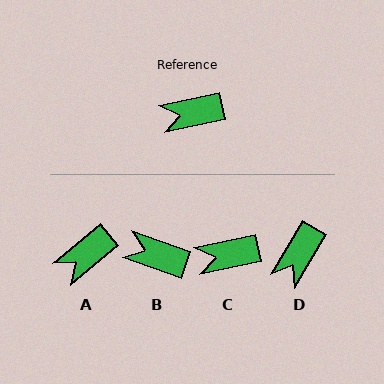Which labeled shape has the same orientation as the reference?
C.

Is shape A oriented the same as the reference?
No, it is off by about 28 degrees.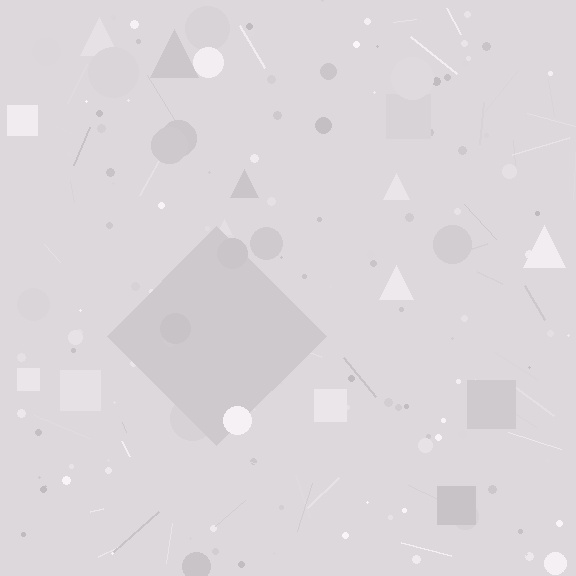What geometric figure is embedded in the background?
A diamond is embedded in the background.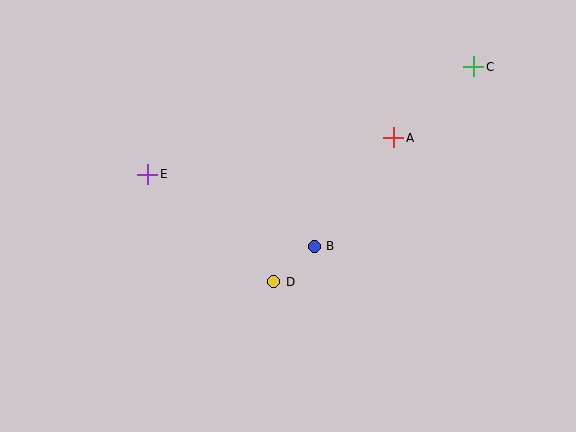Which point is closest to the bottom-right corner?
Point B is closest to the bottom-right corner.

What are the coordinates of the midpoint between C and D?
The midpoint between C and D is at (374, 174).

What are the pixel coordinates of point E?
Point E is at (148, 174).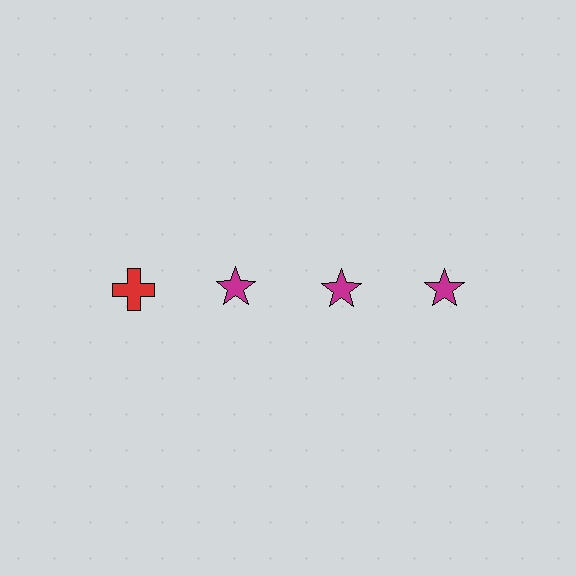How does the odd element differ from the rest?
It differs in both color (red instead of magenta) and shape (cross instead of star).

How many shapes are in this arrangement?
There are 4 shapes arranged in a grid pattern.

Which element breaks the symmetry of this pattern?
The red cross in the top row, leftmost column breaks the symmetry. All other shapes are magenta stars.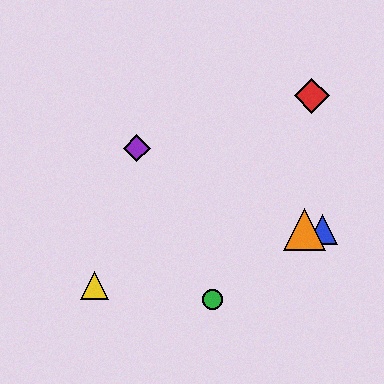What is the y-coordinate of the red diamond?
The red diamond is at y≈96.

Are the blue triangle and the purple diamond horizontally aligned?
No, the blue triangle is at y≈229 and the purple diamond is at y≈148.